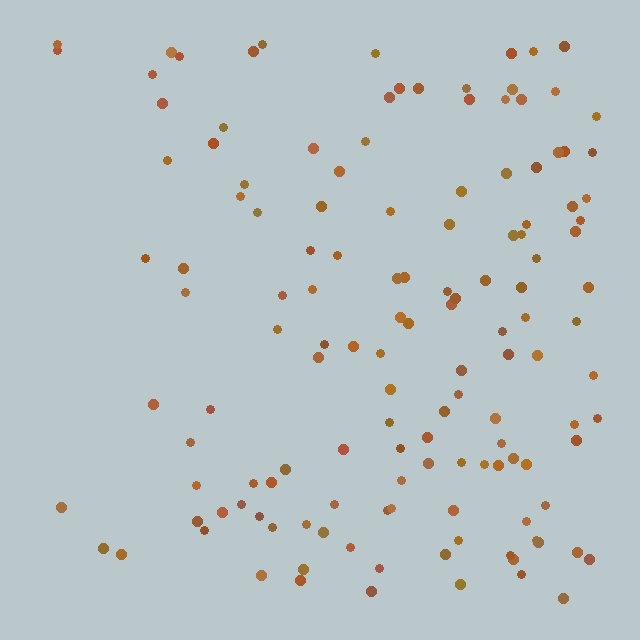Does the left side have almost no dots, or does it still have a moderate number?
Still a moderate number, just noticeably fewer than the right.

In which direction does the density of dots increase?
From left to right, with the right side densest.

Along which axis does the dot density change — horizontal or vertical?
Horizontal.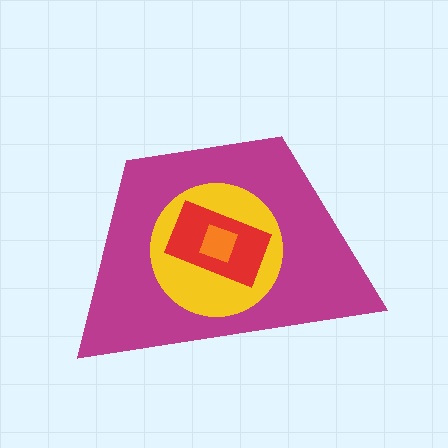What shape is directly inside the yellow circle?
The red rectangle.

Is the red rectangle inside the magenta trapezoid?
Yes.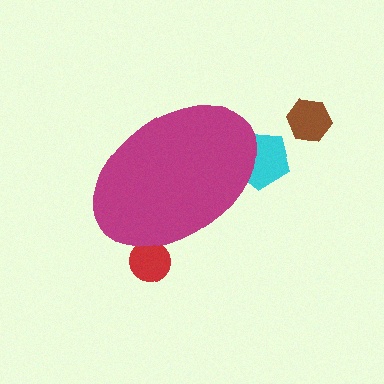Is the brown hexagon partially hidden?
No, the brown hexagon is fully visible.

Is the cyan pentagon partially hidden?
Yes, the cyan pentagon is partially hidden behind the magenta ellipse.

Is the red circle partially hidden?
Yes, the red circle is partially hidden behind the magenta ellipse.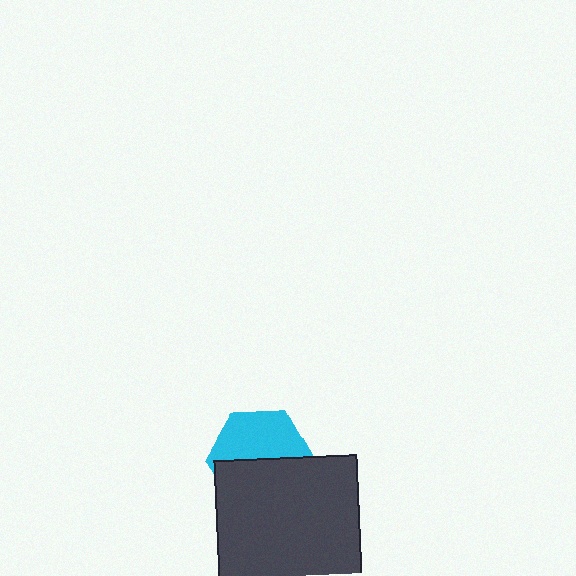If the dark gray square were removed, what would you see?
You would see the complete cyan hexagon.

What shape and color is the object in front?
The object in front is a dark gray square.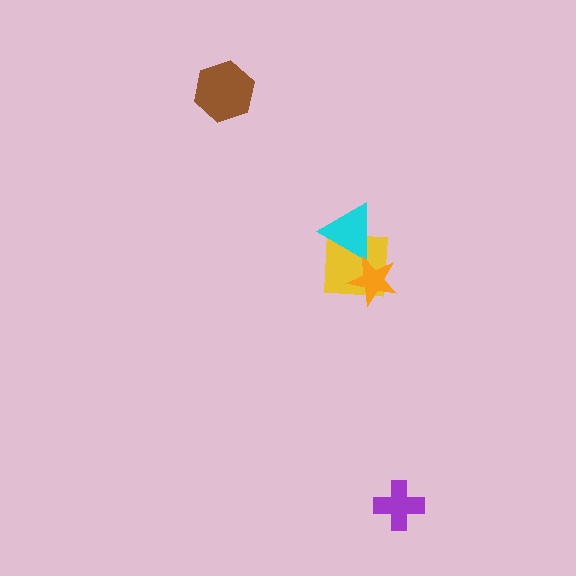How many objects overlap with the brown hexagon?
0 objects overlap with the brown hexagon.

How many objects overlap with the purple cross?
0 objects overlap with the purple cross.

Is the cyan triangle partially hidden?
No, no other shape covers it.